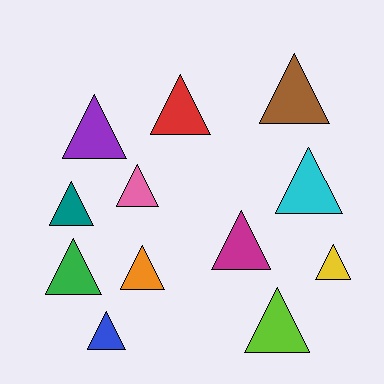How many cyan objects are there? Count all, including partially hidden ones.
There is 1 cyan object.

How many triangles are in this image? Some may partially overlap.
There are 12 triangles.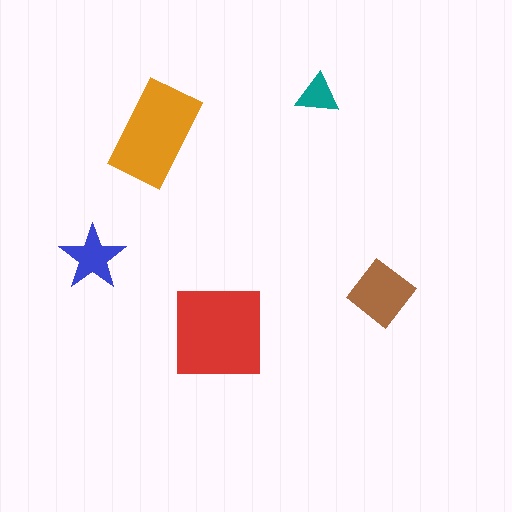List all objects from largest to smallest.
The red square, the orange rectangle, the brown diamond, the blue star, the teal triangle.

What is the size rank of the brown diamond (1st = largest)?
3rd.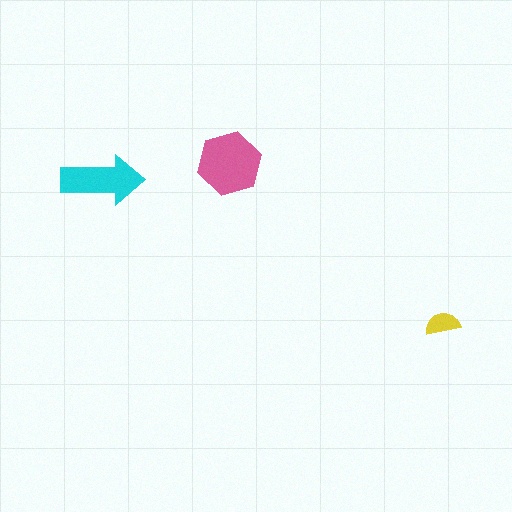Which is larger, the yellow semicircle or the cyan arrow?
The cyan arrow.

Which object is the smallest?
The yellow semicircle.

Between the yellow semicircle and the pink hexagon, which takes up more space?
The pink hexagon.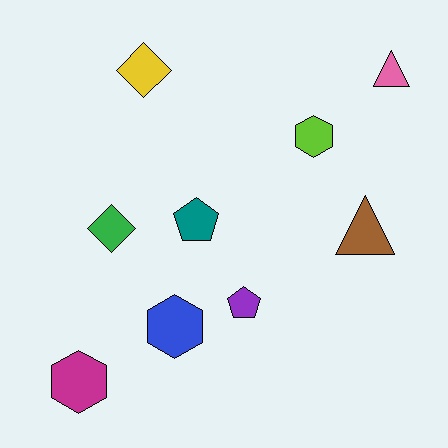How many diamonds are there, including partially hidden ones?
There are 2 diamonds.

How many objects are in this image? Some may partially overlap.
There are 9 objects.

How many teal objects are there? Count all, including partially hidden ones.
There is 1 teal object.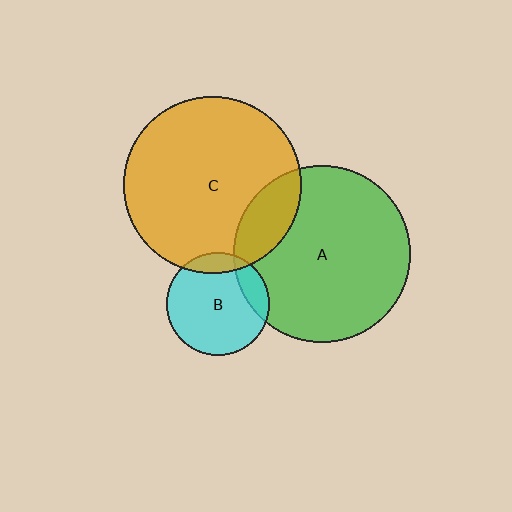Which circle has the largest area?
Circle C (orange).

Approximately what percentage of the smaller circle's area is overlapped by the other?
Approximately 10%.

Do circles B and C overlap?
Yes.